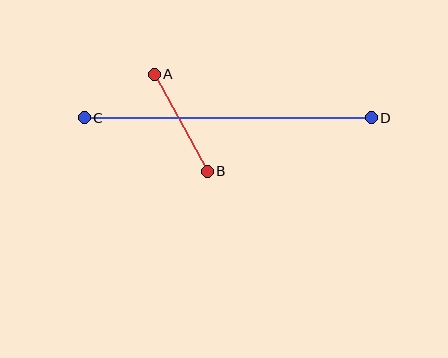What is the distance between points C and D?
The distance is approximately 287 pixels.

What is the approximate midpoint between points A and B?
The midpoint is at approximately (181, 123) pixels.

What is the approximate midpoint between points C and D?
The midpoint is at approximately (228, 118) pixels.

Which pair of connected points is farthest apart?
Points C and D are farthest apart.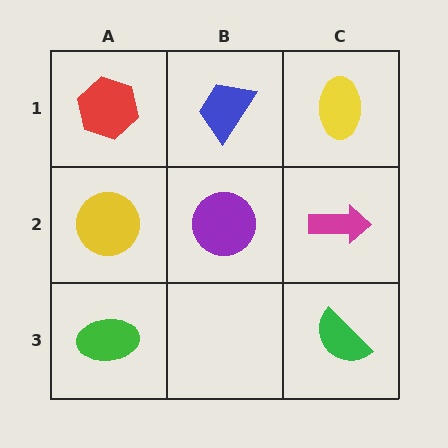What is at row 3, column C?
A green semicircle.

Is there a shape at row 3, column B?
No, that cell is empty.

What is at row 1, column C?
A yellow ellipse.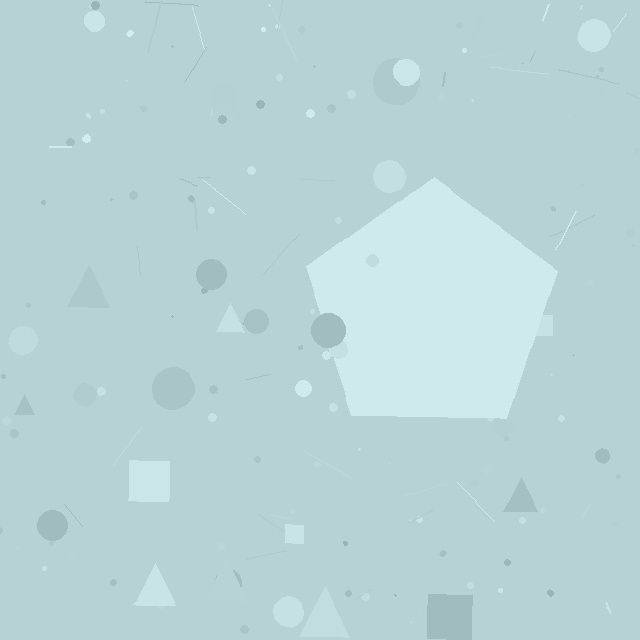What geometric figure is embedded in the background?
A pentagon is embedded in the background.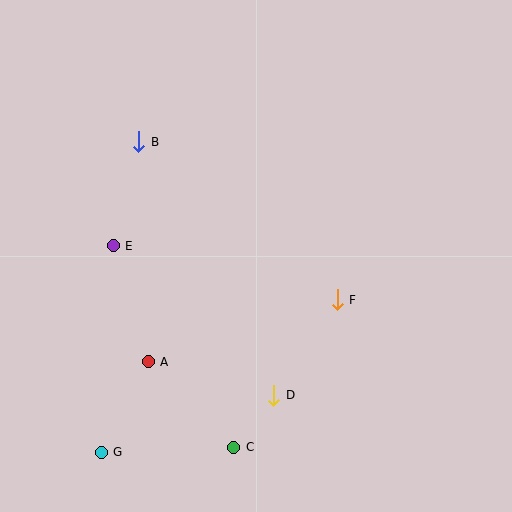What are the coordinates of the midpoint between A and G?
The midpoint between A and G is at (125, 407).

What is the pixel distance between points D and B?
The distance between D and B is 287 pixels.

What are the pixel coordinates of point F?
Point F is at (337, 300).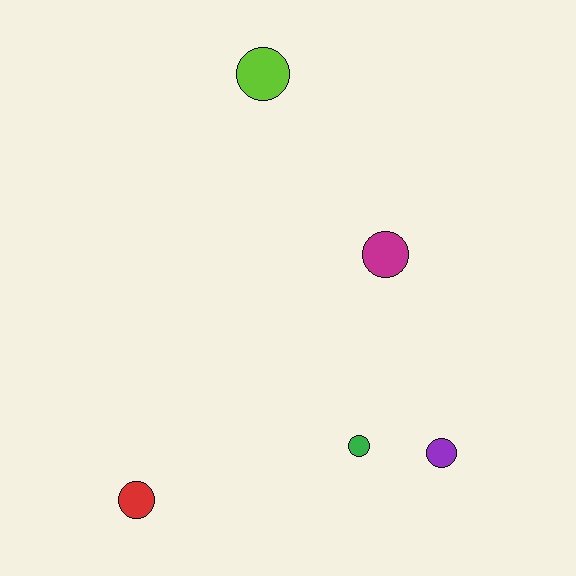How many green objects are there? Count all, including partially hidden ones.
There is 1 green object.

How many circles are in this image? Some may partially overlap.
There are 5 circles.